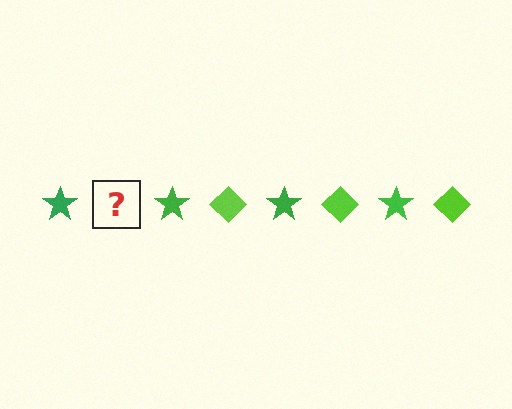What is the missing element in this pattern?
The missing element is a lime diamond.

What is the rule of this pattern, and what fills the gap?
The rule is that the pattern alternates between green star and lime diamond. The gap should be filled with a lime diamond.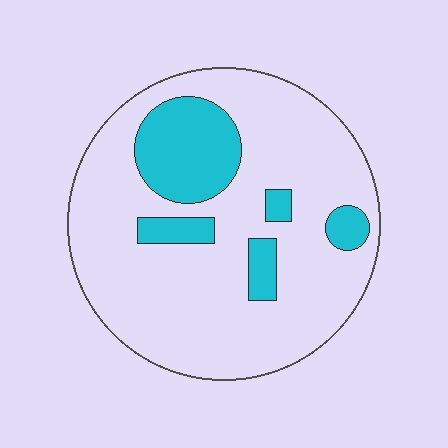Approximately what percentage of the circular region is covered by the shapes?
Approximately 20%.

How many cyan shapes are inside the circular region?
5.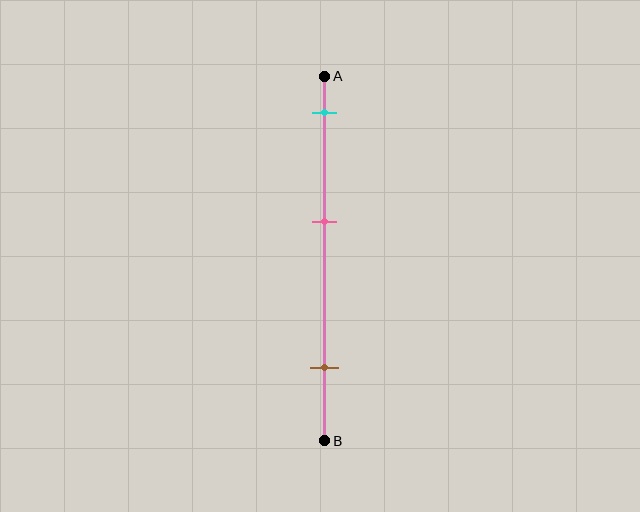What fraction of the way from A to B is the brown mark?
The brown mark is approximately 80% (0.8) of the way from A to B.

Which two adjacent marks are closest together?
The cyan and pink marks are the closest adjacent pair.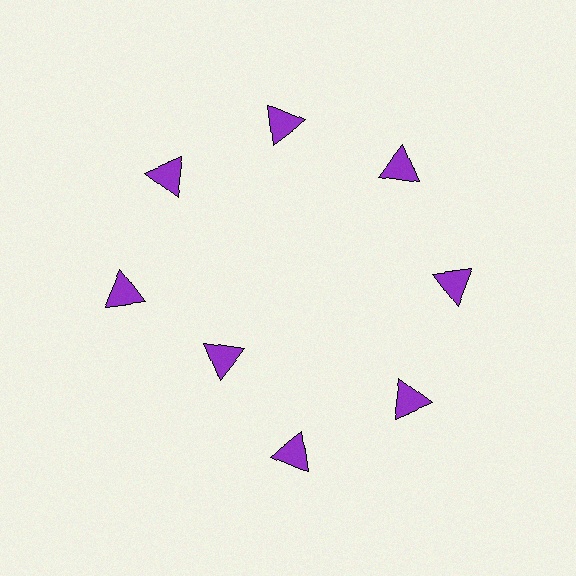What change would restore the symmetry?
The symmetry would be restored by moving it outward, back onto the ring so that all 8 triangles sit at equal angles and equal distance from the center.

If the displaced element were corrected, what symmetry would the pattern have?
It would have 8-fold rotational symmetry — the pattern would map onto itself every 45 degrees.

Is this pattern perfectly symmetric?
No. The 8 purple triangles are arranged in a ring, but one element near the 8 o'clock position is pulled inward toward the center, breaking the 8-fold rotational symmetry.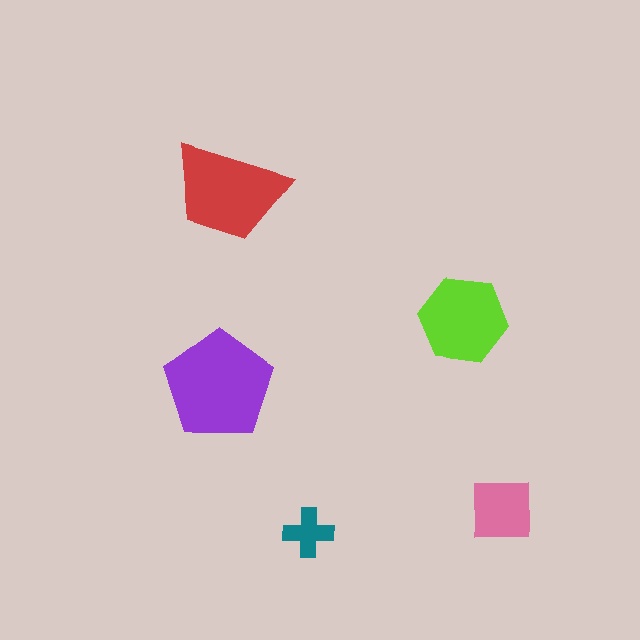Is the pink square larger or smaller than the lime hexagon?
Smaller.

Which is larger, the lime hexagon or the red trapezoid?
The red trapezoid.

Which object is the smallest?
The teal cross.